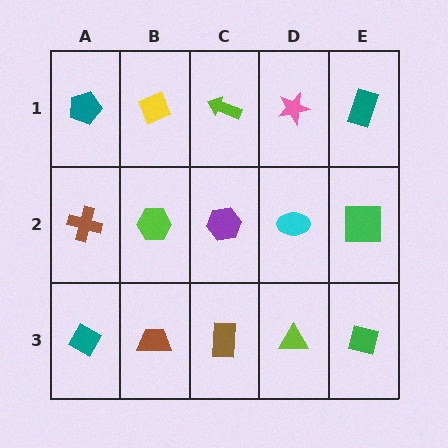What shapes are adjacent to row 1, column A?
A brown cross (row 2, column A), a yellow diamond (row 1, column B).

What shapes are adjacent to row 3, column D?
A cyan ellipse (row 2, column D), a brown rectangle (row 3, column C), a green square (row 3, column E).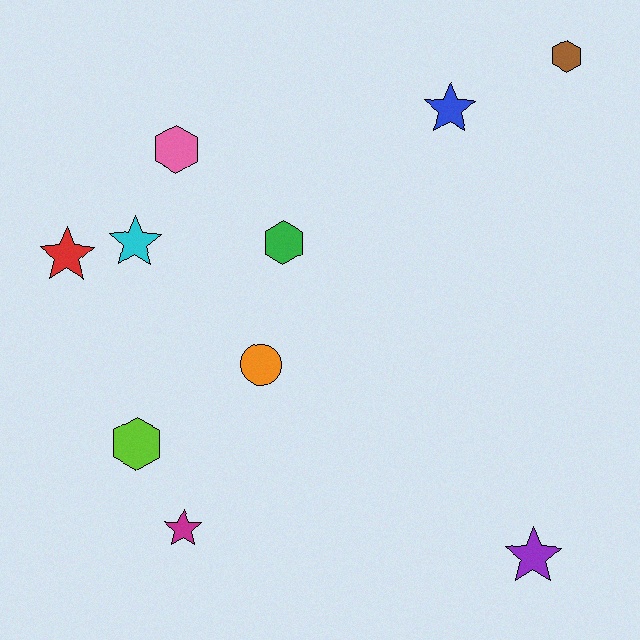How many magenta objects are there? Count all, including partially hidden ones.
There is 1 magenta object.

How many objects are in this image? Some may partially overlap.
There are 10 objects.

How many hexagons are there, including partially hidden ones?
There are 4 hexagons.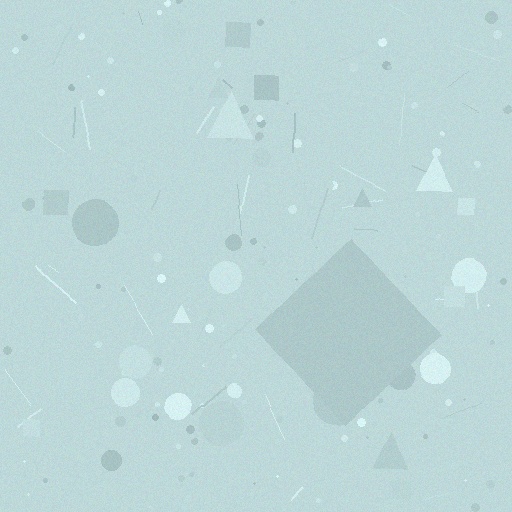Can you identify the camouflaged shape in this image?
The camouflaged shape is a diamond.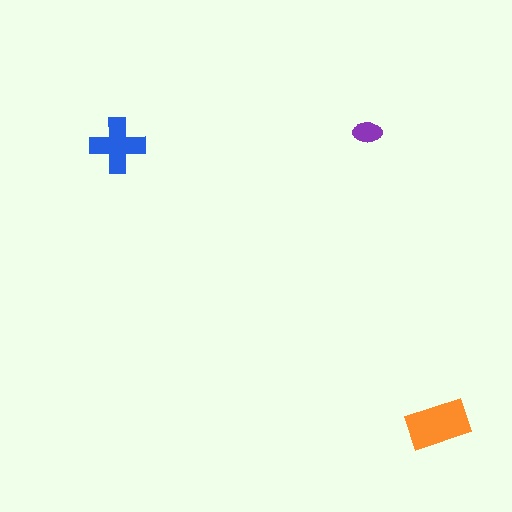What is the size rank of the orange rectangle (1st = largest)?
1st.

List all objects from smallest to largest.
The purple ellipse, the blue cross, the orange rectangle.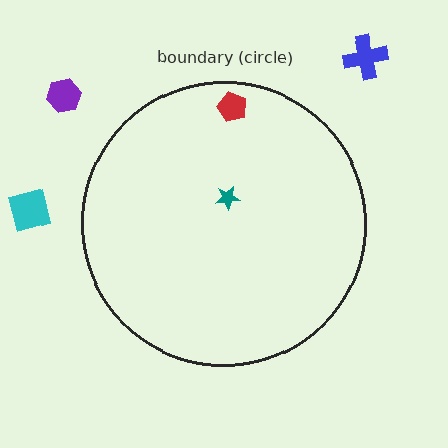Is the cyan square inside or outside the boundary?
Outside.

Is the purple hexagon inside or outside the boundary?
Outside.